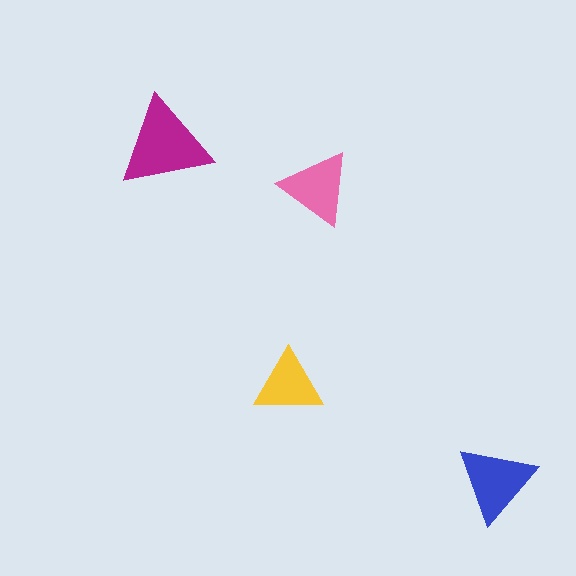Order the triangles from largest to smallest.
the magenta one, the blue one, the pink one, the yellow one.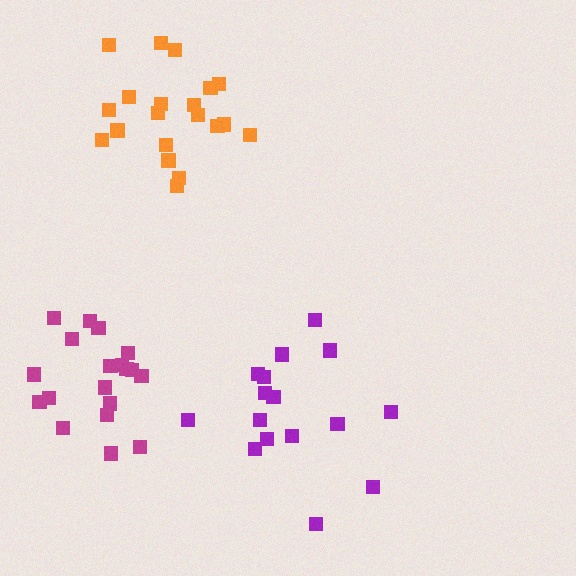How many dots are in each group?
Group 1: 16 dots, Group 2: 20 dots, Group 3: 19 dots (55 total).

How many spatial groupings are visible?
There are 3 spatial groupings.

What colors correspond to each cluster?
The clusters are colored: purple, orange, magenta.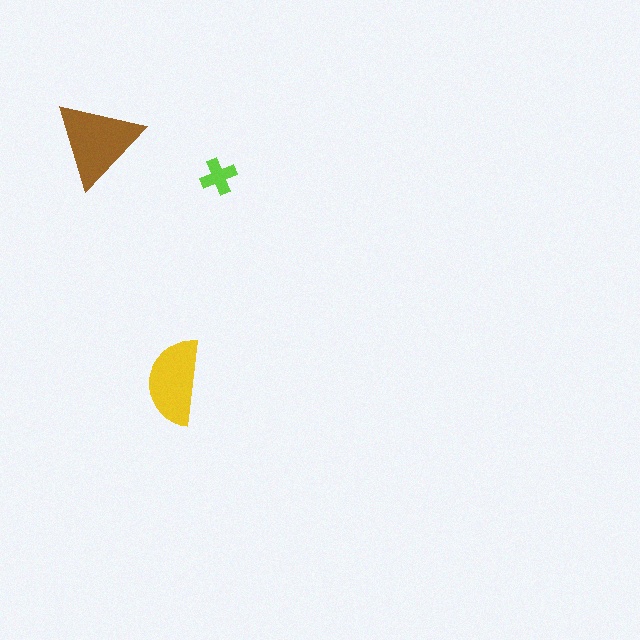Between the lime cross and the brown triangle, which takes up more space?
The brown triangle.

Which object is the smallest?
The lime cross.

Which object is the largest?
The brown triangle.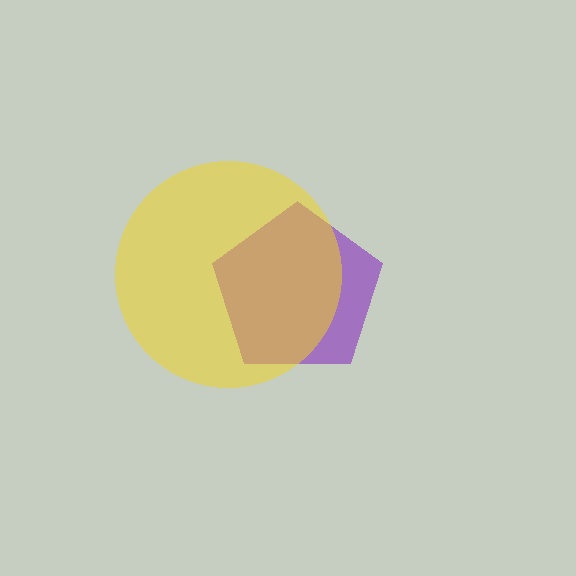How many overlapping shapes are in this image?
There are 2 overlapping shapes in the image.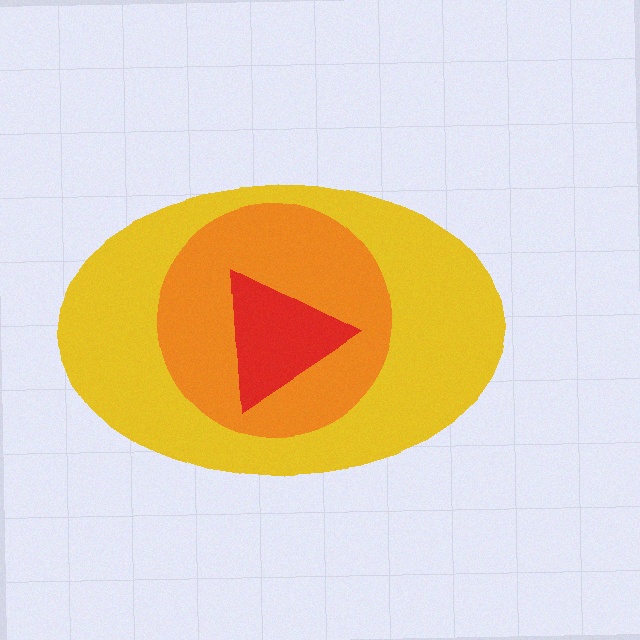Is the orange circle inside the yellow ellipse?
Yes.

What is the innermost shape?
The red triangle.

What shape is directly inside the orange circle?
The red triangle.